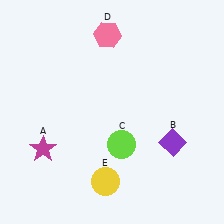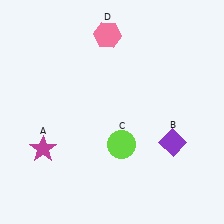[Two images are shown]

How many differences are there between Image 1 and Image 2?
There is 1 difference between the two images.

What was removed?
The yellow circle (E) was removed in Image 2.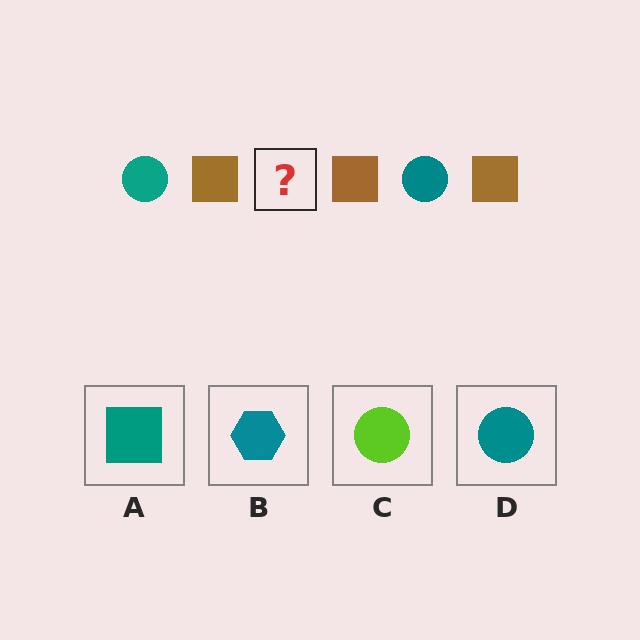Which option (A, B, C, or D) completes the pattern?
D.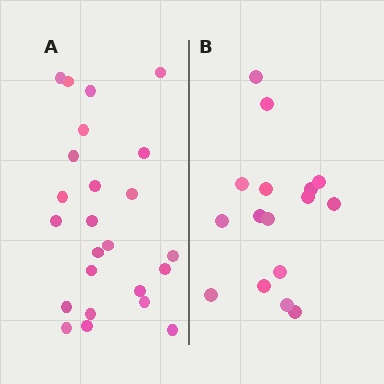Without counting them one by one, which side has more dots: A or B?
Region A (the left region) has more dots.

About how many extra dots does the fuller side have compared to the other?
Region A has roughly 8 or so more dots than region B.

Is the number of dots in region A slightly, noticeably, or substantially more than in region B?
Region A has substantially more. The ratio is roughly 1.5 to 1.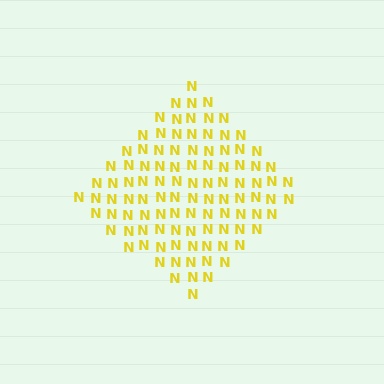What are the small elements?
The small elements are letter N's.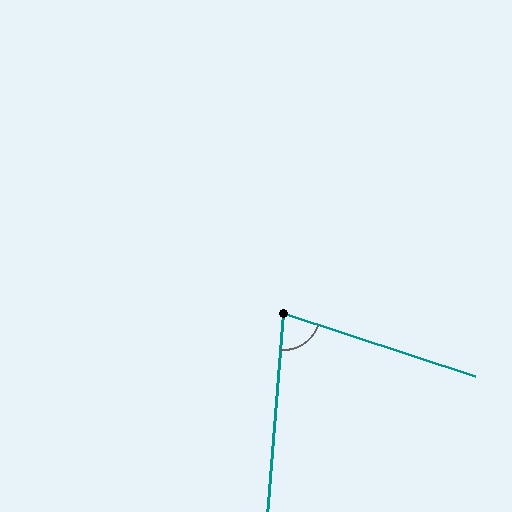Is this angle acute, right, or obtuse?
It is acute.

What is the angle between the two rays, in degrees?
Approximately 76 degrees.